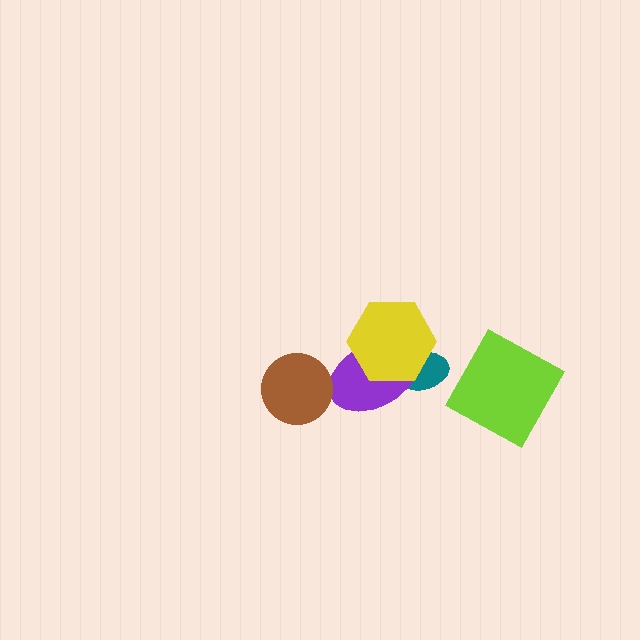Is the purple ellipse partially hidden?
Yes, it is partially covered by another shape.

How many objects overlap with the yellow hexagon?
2 objects overlap with the yellow hexagon.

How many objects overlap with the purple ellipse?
2 objects overlap with the purple ellipse.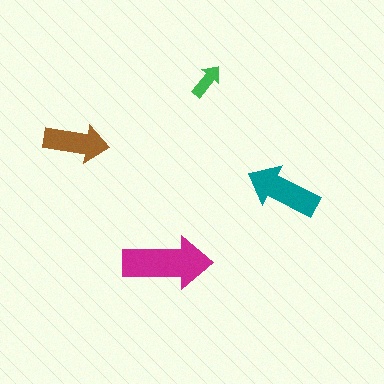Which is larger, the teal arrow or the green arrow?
The teal one.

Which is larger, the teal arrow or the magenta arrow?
The magenta one.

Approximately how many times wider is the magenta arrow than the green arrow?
About 2.5 times wider.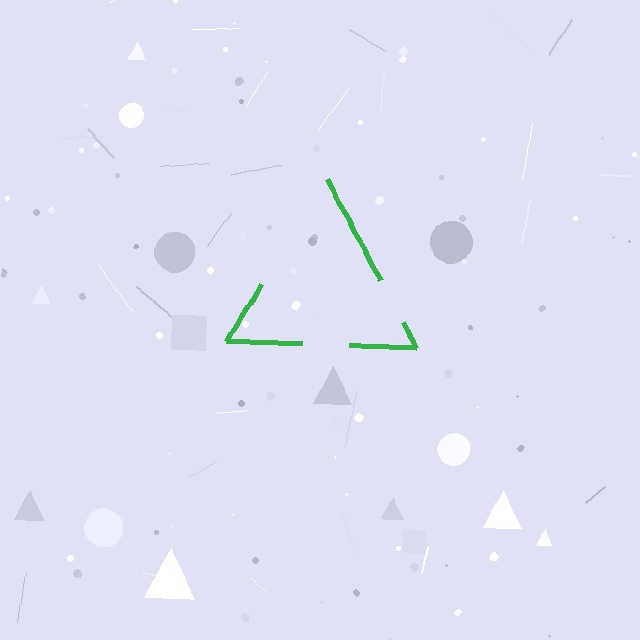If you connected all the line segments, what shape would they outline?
They would outline a triangle.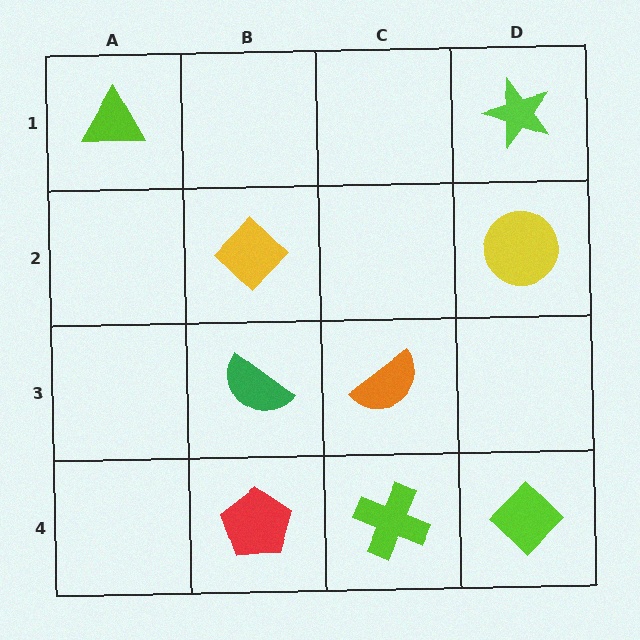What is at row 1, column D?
A lime star.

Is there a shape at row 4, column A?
No, that cell is empty.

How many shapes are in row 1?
2 shapes.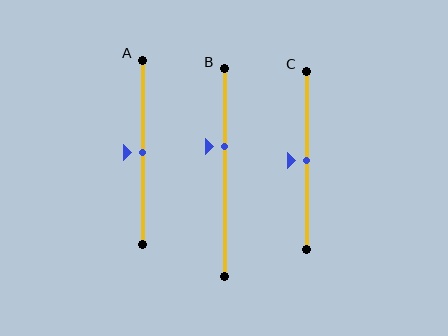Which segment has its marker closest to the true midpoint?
Segment A has its marker closest to the true midpoint.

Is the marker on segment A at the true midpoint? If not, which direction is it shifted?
Yes, the marker on segment A is at the true midpoint.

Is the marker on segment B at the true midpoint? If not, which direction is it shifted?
No, the marker on segment B is shifted upward by about 13% of the segment length.